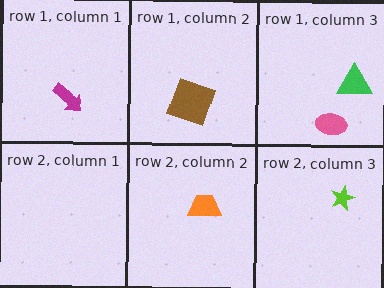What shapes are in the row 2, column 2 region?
The orange trapezoid.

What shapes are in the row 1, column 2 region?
The brown square.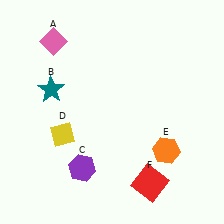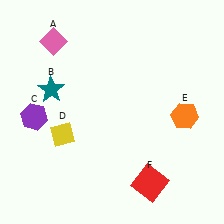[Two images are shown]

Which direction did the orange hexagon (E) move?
The orange hexagon (E) moved up.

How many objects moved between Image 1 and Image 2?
2 objects moved between the two images.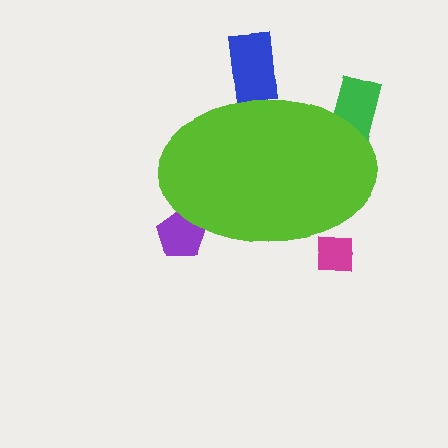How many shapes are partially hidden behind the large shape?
4 shapes are partially hidden.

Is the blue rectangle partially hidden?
Yes, the blue rectangle is partially hidden behind the lime ellipse.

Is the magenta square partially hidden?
Yes, the magenta square is partially hidden behind the lime ellipse.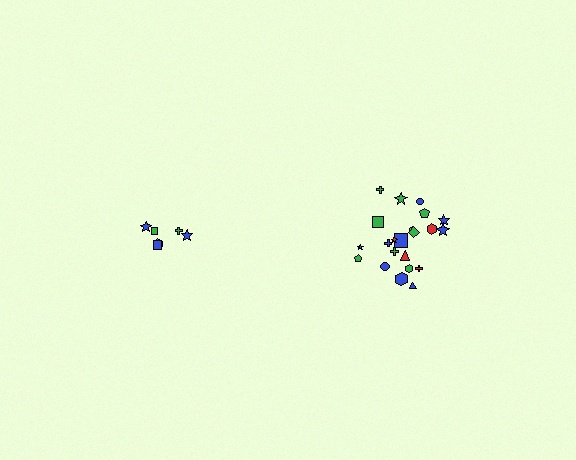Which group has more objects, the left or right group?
The right group.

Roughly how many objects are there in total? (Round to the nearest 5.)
Roughly 30 objects in total.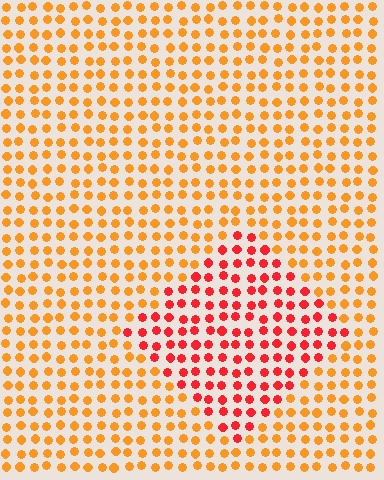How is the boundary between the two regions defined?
The boundary is defined purely by a slight shift in hue (about 37 degrees). Spacing, size, and orientation are identical on both sides.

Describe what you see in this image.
The image is filled with small orange elements in a uniform arrangement. A diamond-shaped region is visible where the elements are tinted to a slightly different hue, forming a subtle color boundary.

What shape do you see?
I see a diamond.